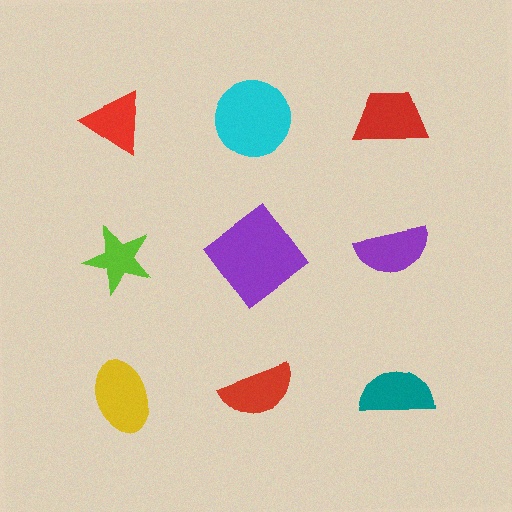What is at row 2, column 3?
A purple semicircle.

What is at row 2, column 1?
A lime star.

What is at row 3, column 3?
A teal semicircle.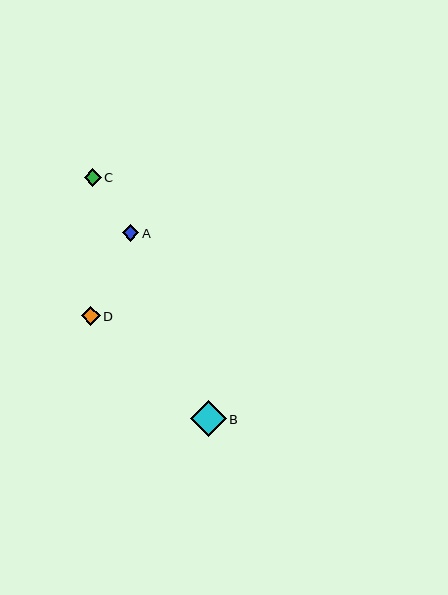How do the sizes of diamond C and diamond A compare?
Diamond C and diamond A are approximately the same size.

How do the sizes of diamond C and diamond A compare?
Diamond C and diamond A are approximately the same size.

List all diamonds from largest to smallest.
From largest to smallest: B, D, C, A.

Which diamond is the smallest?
Diamond A is the smallest with a size of approximately 16 pixels.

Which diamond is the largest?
Diamond B is the largest with a size of approximately 36 pixels.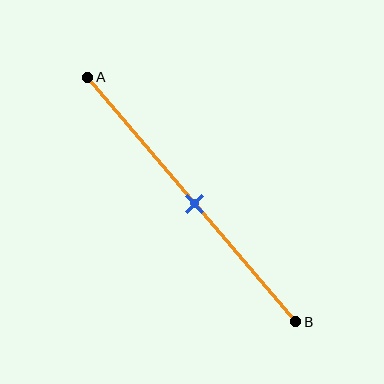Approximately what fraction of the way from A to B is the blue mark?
The blue mark is approximately 50% of the way from A to B.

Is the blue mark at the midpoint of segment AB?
Yes, the mark is approximately at the midpoint.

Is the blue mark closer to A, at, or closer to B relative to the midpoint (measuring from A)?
The blue mark is approximately at the midpoint of segment AB.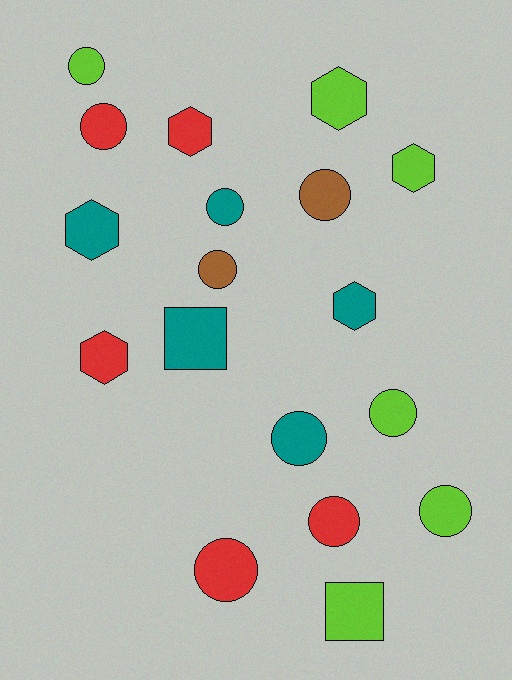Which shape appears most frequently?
Circle, with 10 objects.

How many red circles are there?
There are 3 red circles.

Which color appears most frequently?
Lime, with 6 objects.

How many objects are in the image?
There are 18 objects.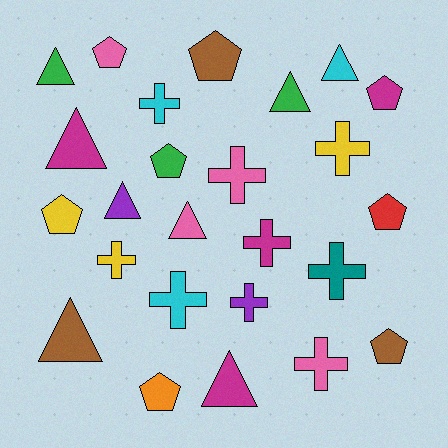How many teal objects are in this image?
There is 1 teal object.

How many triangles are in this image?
There are 8 triangles.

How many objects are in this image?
There are 25 objects.